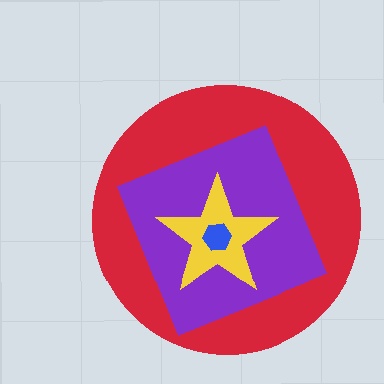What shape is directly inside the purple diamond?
The yellow star.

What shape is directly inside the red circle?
The purple diamond.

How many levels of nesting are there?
4.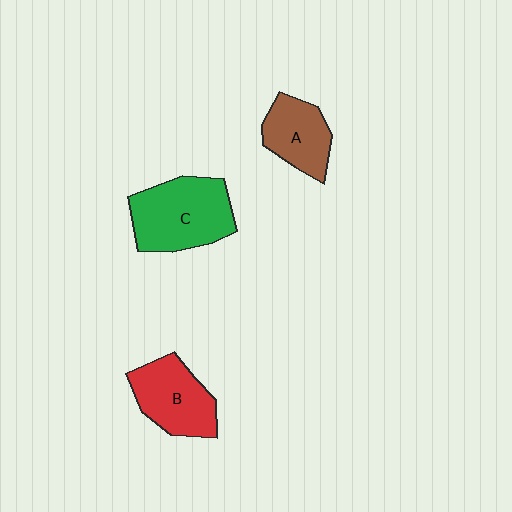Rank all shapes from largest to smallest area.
From largest to smallest: C (green), B (red), A (brown).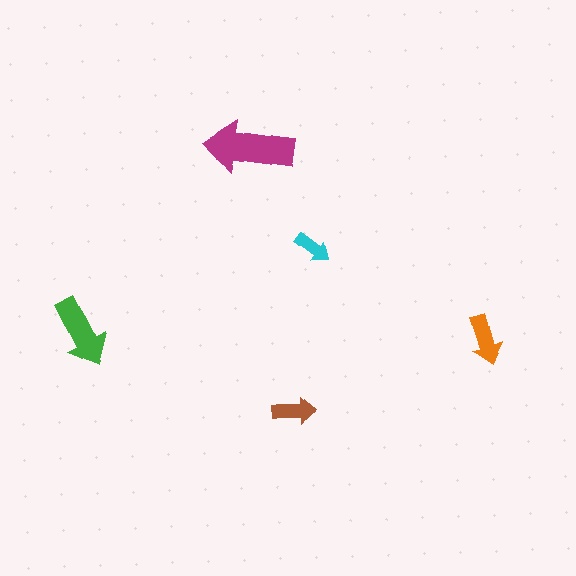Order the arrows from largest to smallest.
the magenta one, the green one, the orange one, the brown one, the cyan one.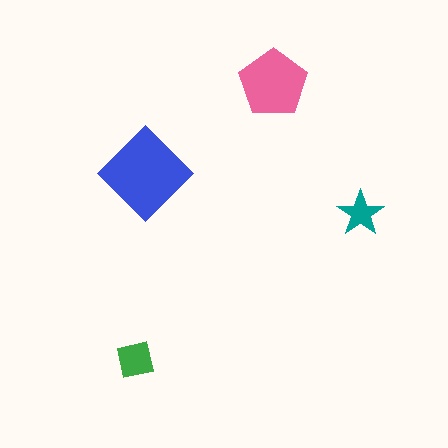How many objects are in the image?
There are 4 objects in the image.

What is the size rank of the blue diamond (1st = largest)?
1st.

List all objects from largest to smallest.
The blue diamond, the pink pentagon, the green square, the teal star.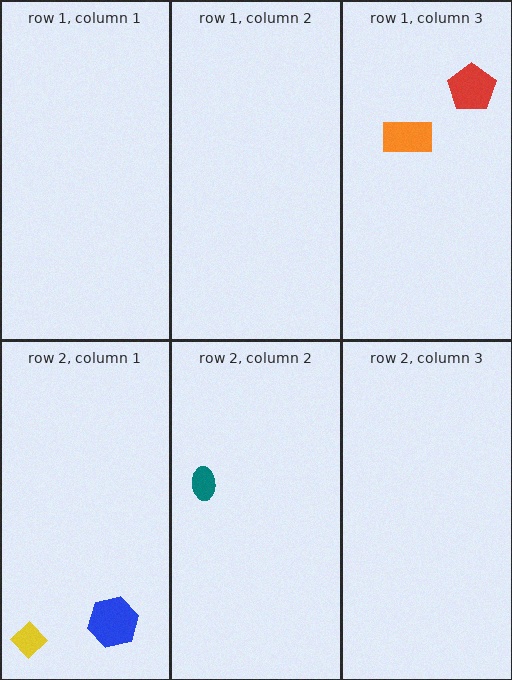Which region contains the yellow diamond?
The row 2, column 1 region.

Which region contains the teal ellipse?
The row 2, column 2 region.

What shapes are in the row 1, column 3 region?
The red pentagon, the orange rectangle.